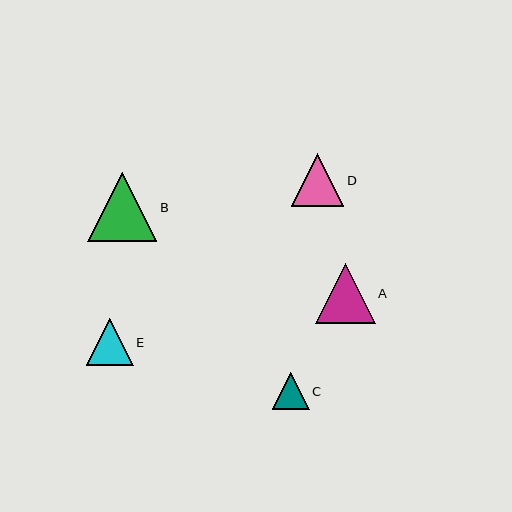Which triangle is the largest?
Triangle B is the largest with a size of approximately 69 pixels.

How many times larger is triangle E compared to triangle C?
Triangle E is approximately 1.3 times the size of triangle C.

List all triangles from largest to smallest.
From largest to smallest: B, A, D, E, C.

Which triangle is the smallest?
Triangle C is the smallest with a size of approximately 37 pixels.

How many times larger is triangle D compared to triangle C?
Triangle D is approximately 1.4 times the size of triangle C.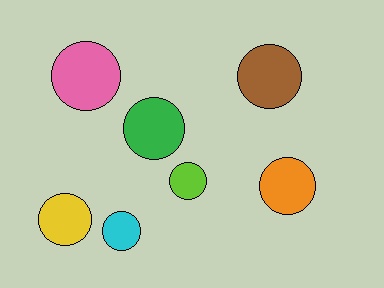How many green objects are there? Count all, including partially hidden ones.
There is 1 green object.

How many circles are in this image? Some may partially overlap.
There are 7 circles.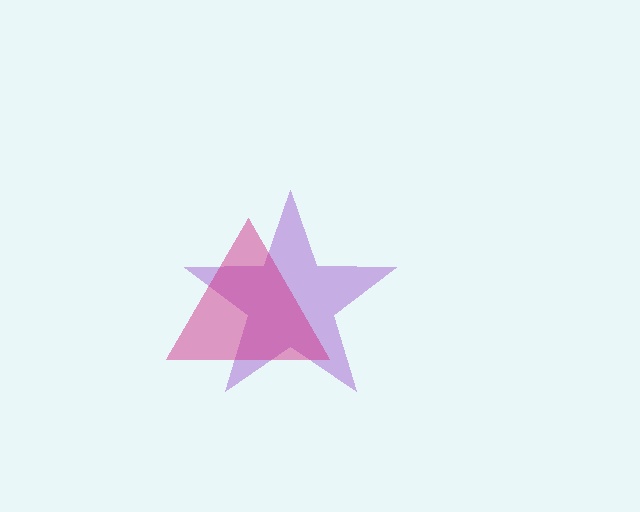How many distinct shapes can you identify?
There are 2 distinct shapes: a purple star, a magenta triangle.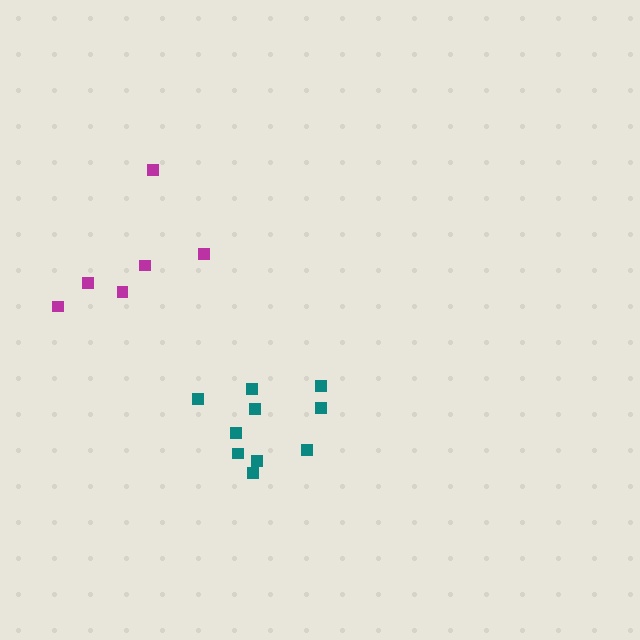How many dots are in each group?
Group 1: 10 dots, Group 2: 6 dots (16 total).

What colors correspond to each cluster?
The clusters are colored: teal, magenta.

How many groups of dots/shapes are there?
There are 2 groups.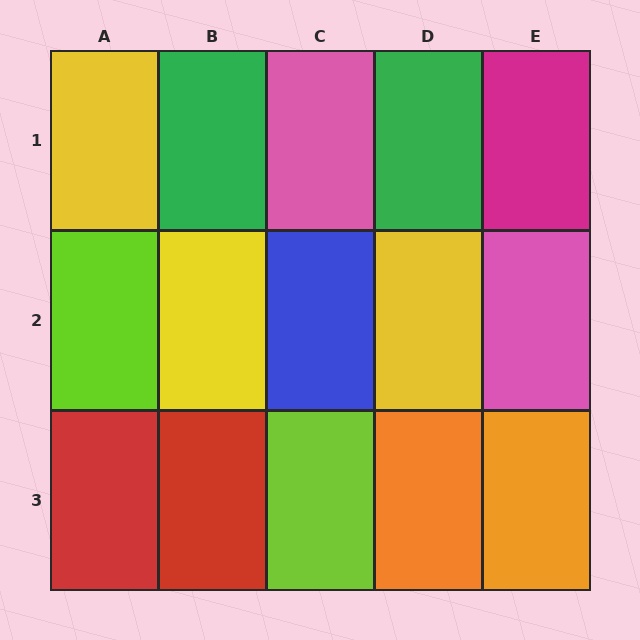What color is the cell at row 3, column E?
Orange.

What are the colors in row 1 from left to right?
Yellow, green, pink, green, magenta.